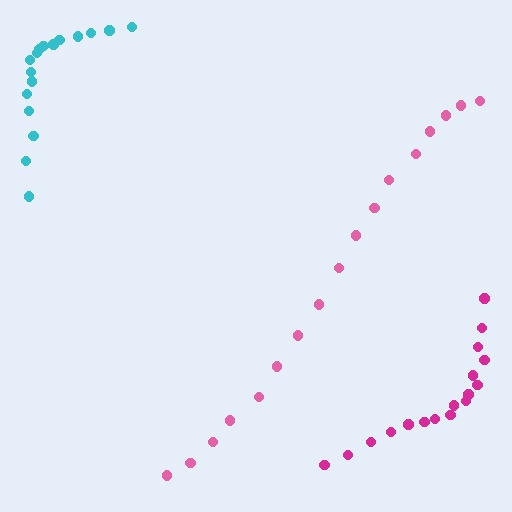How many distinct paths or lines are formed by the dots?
There are 3 distinct paths.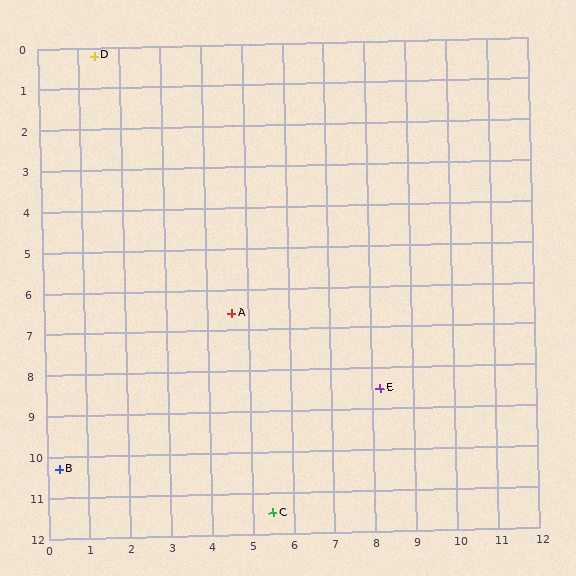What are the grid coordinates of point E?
Point E is at approximately (8.2, 8.5).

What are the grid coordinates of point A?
Point A is at approximately (4.6, 6.6).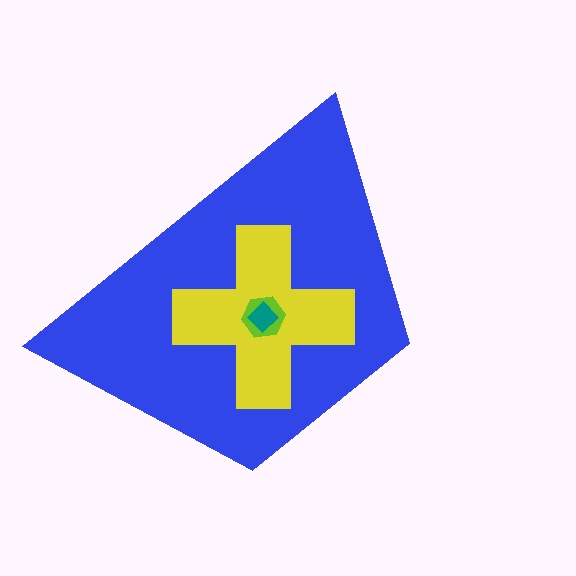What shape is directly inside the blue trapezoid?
The yellow cross.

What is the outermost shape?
The blue trapezoid.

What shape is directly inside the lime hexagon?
The teal diamond.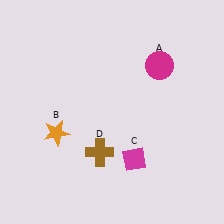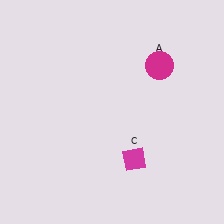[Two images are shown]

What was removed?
The brown cross (D), the orange star (B) were removed in Image 2.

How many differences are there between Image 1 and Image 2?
There are 2 differences between the two images.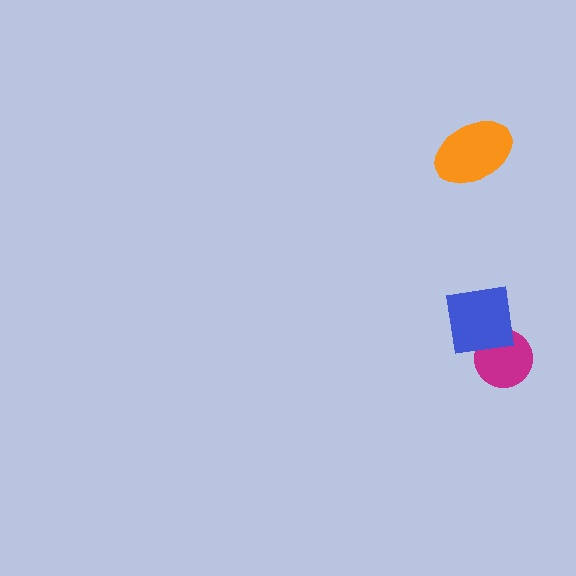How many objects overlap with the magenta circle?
1 object overlaps with the magenta circle.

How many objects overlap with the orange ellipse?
0 objects overlap with the orange ellipse.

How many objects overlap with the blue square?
1 object overlaps with the blue square.